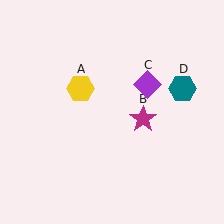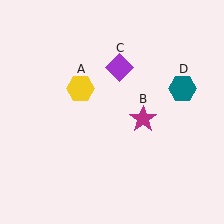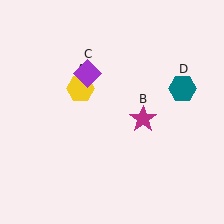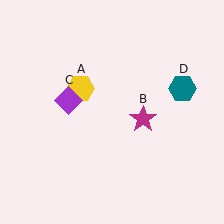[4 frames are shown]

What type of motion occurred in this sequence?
The purple diamond (object C) rotated counterclockwise around the center of the scene.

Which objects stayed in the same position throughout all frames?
Yellow hexagon (object A) and magenta star (object B) and teal hexagon (object D) remained stationary.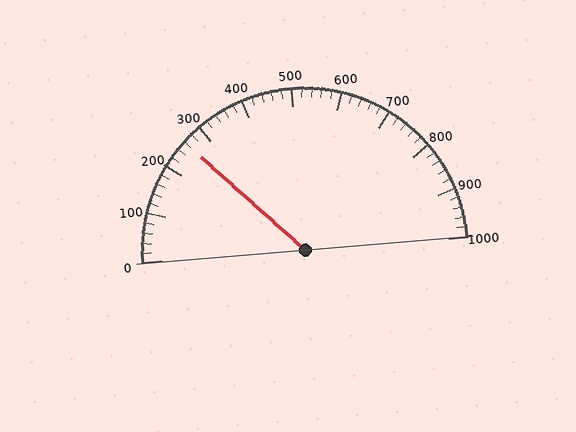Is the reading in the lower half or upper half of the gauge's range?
The reading is in the lower half of the range (0 to 1000).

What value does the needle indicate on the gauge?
The needle indicates approximately 260.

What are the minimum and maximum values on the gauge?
The gauge ranges from 0 to 1000.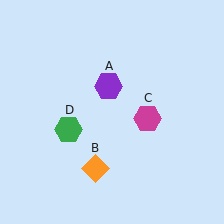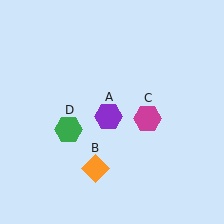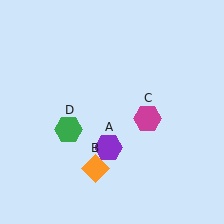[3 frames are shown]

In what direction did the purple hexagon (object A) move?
The purple hexagon (object A) moved down.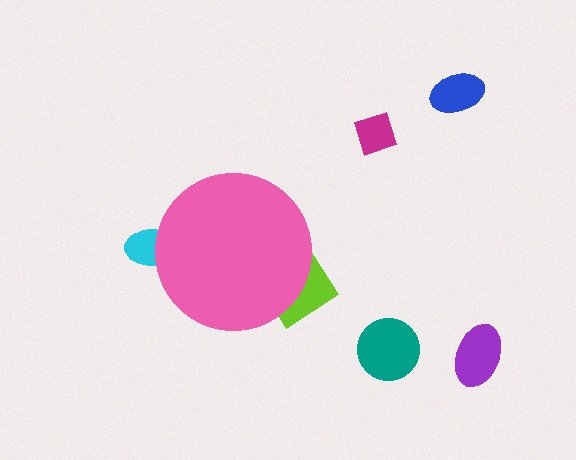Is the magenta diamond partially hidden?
No, the magenta diamond is fully visible.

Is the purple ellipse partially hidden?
No, the purple ellipse is fully visible.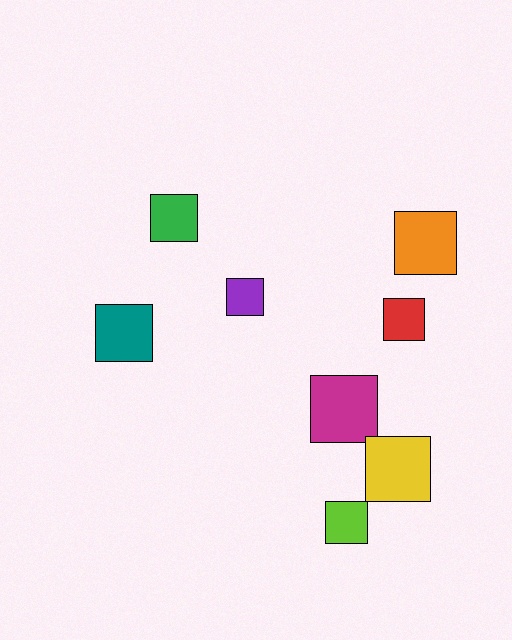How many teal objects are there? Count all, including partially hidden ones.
There is 1 teal object.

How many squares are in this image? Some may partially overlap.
There are 8 squares.